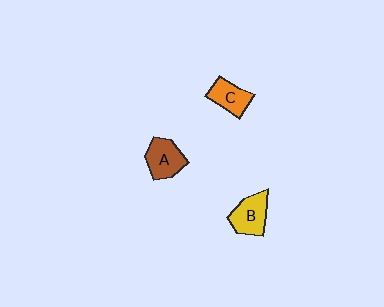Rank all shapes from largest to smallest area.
From largest to smallest: B (yellow), A (brown), C (orange).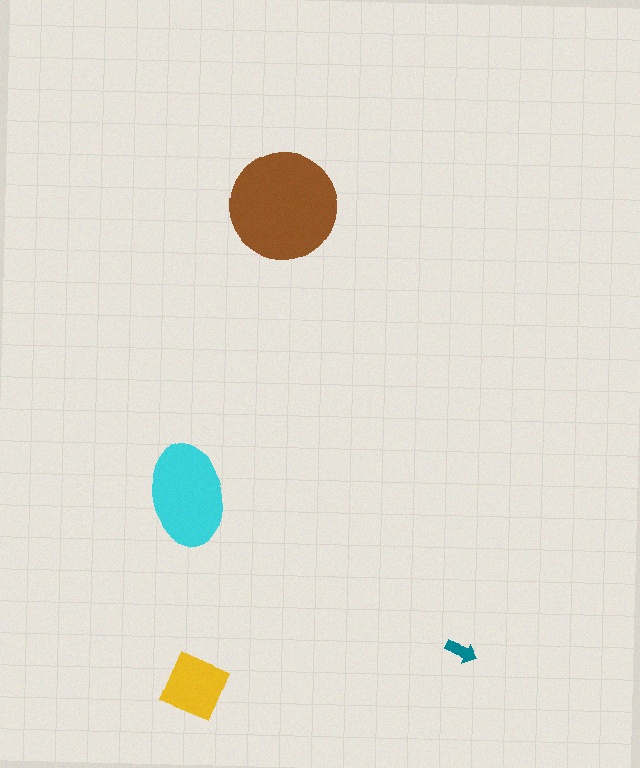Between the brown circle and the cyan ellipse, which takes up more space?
The brown circle.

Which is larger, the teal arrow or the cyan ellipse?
The cyan ellipse.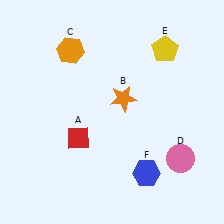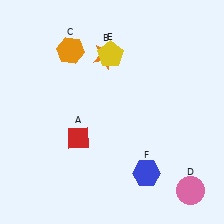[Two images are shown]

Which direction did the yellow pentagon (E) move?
The yellow pentagon (E) moved left.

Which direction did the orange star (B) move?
The orange star (B) moved up.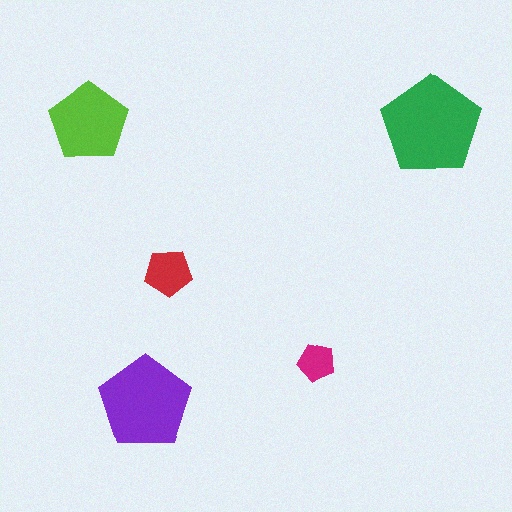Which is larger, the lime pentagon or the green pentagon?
The green one.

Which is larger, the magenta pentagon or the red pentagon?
The red one.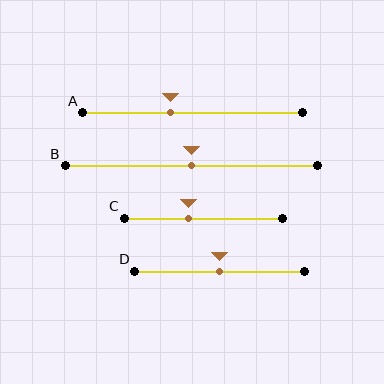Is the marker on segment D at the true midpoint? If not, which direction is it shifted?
Yes, the marker on segment D is at the true midpoint.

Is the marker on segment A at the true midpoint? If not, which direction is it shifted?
No, the marker on segment A is shifted to the left by about 10% of the segment length.